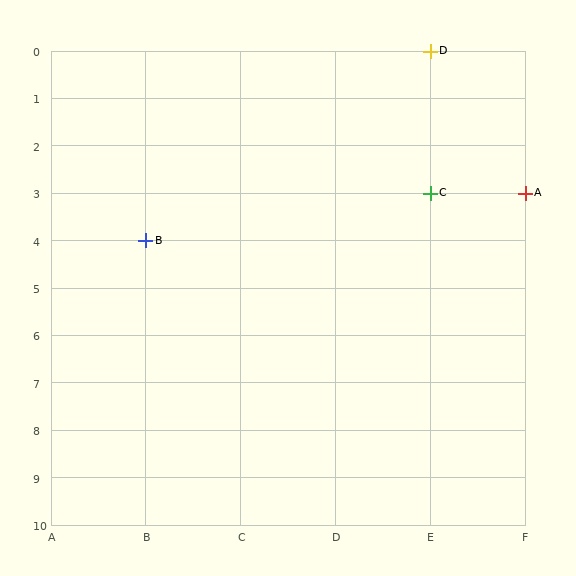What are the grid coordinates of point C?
Point C is at grid coordinates (E, 3).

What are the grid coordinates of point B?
Point B is at grid coordinates (B, 4).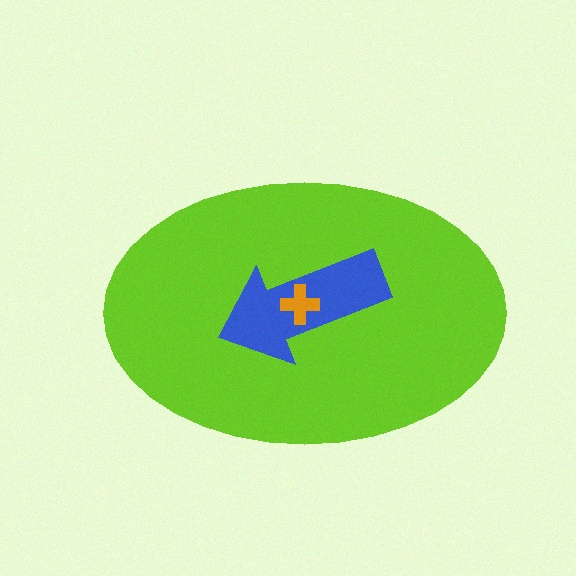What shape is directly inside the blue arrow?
The orange cross.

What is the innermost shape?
The orange cross.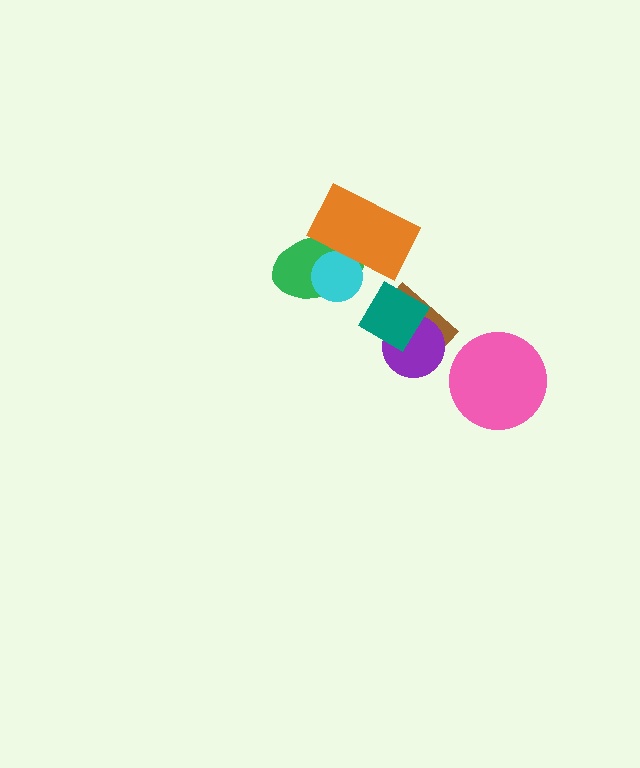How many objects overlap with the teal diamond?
2 objects overlap with the teal diamond.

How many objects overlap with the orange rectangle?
2 objects overlap with the orange rectangle.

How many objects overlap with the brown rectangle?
2 objects overlap with the brown rectangle.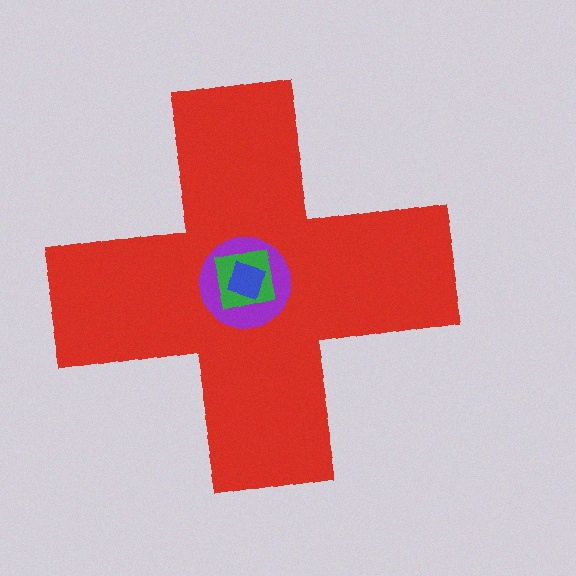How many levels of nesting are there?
4.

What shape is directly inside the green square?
The blue square.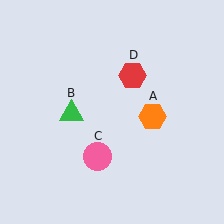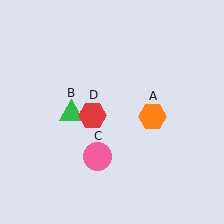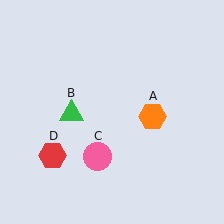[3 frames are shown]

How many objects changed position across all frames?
1 object changed position: red hexagon (object D).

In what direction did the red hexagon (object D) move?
The red hexagon (object D) moved down and to the left.